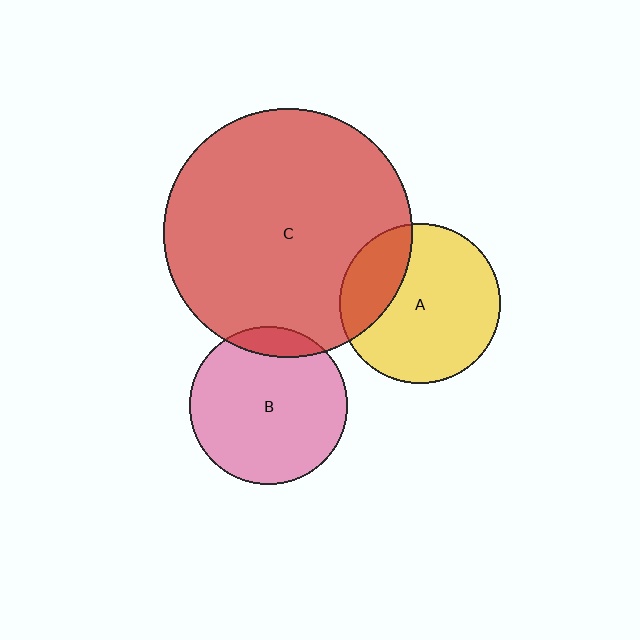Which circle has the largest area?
Circle C (red).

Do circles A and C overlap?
Yes.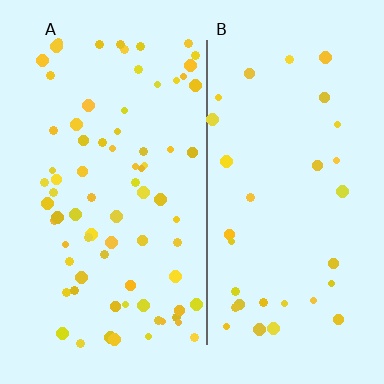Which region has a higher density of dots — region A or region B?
A (the left).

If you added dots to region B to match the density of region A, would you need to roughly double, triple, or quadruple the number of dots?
Approximately double.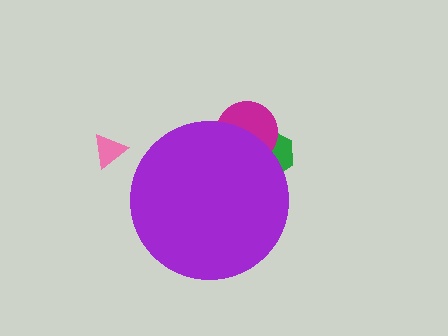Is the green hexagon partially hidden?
Yes, the green hexagon is partially hidden behind the purple circle.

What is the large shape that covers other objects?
A purple circle.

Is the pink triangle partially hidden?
No, the pink triangle is fully visible.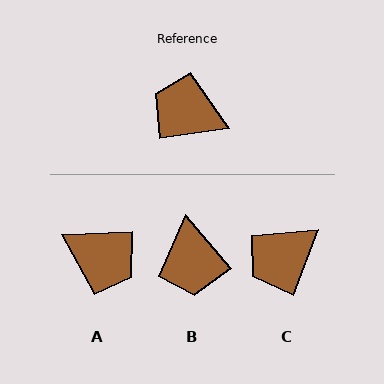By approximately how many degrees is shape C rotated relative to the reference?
Approximately 61 degrees counter-clockwise.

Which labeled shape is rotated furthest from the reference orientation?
A, about 174 degrees away.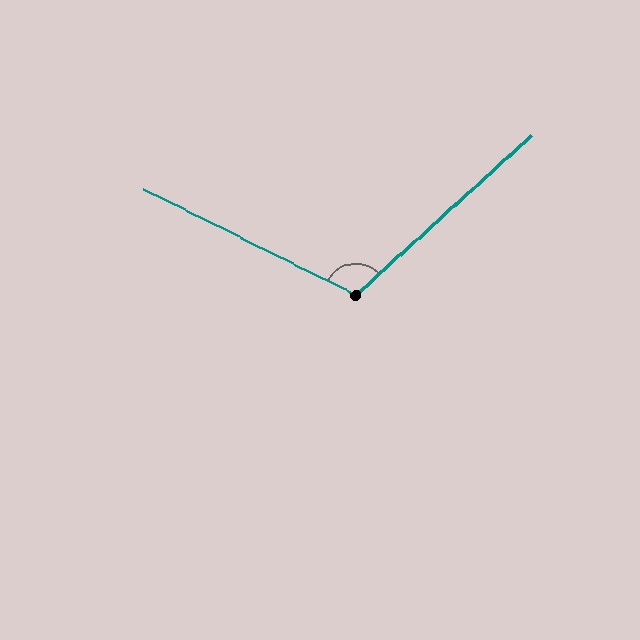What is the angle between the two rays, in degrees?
Approximately 111 degrees.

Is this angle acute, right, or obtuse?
It is obtuse.